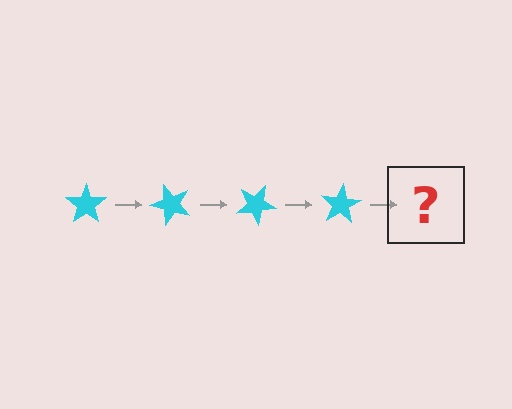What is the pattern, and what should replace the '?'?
The pattern is that the star rotates 50 degrees each step. The '?' should be a cyan star rotated 200 degrees.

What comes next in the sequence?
The next element should be a cyan star rotated 200 degrees.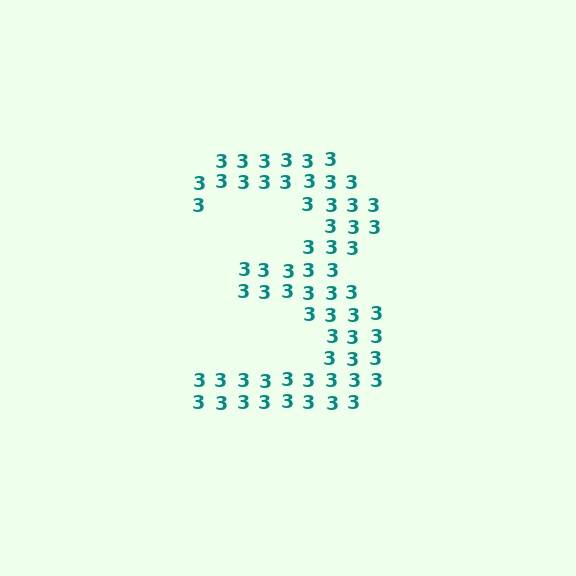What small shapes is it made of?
It is made of small digit 3's.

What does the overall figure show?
The overall figure shows the digit 3.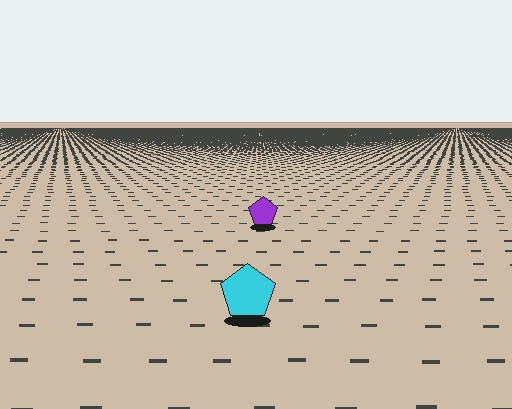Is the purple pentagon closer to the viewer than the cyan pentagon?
No. The cyan pentagon is closer — you can tell from the texture gradient: the ground texture is coarser near it.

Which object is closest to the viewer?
The cyan pentagon is closest. The texture marks near it are larger and more spread out.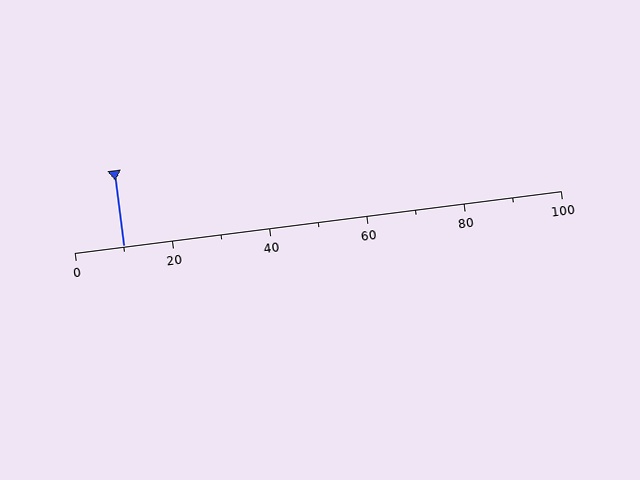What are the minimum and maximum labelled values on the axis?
The axis runs from 0 to 100.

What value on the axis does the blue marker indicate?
The marker indicates approximately 10.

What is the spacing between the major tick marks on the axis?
The major ticks are spaced 20 apart.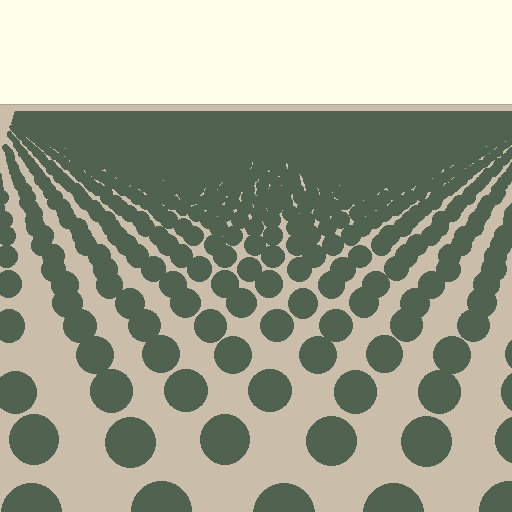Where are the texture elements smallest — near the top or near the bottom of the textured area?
Near the top.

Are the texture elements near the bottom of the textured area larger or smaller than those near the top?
Larger. Near the bottom, elements are closer to the viewer and appear at a bigger on-screen size.